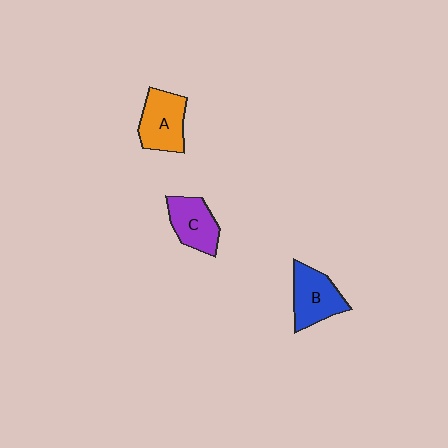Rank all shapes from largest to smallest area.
From largest to smallest: A (orange), B (blue), C (purple).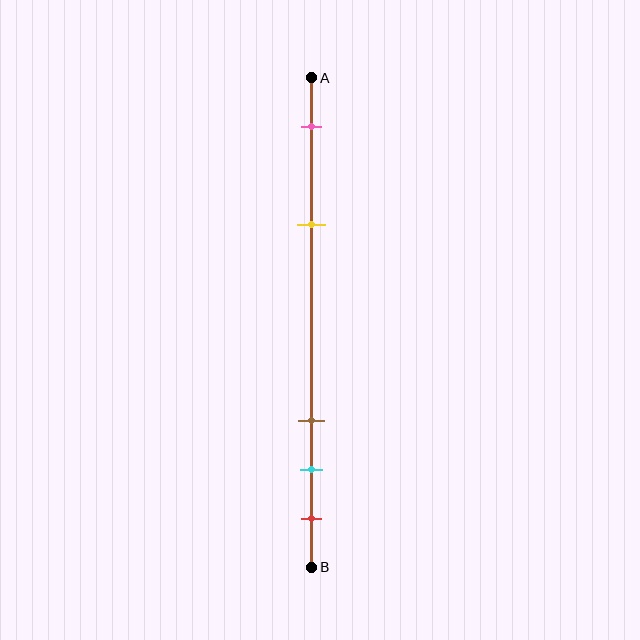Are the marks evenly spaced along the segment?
No, the marks are not evenly spaced.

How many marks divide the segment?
There are 5 marks dividing the segment.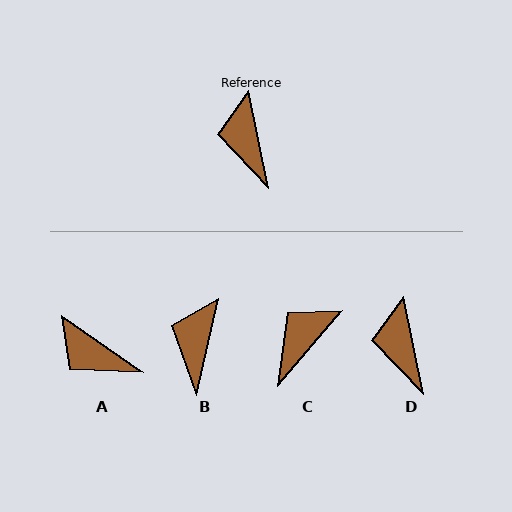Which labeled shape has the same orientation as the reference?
D.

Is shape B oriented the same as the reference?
No, it is off by about 24 degrees.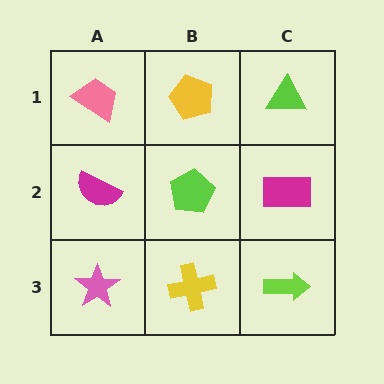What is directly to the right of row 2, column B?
A magenta rectangle.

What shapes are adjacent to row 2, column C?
A lime triangle (row 1, column C), a lime arrow (row 3, column C), a lime pentagon (row 2, column B).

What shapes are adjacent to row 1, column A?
A magenta semicircle (row 2, column A), a yellow pentagon (row 1, column B).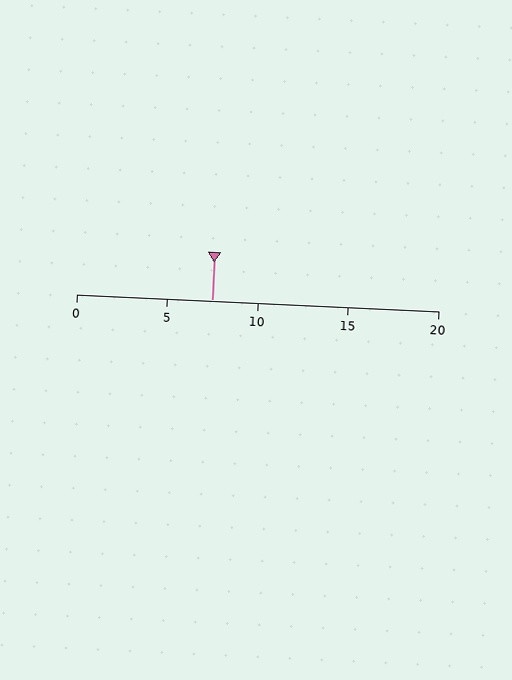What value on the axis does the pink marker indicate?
The marker indicates approximately 7.5.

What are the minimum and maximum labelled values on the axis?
The axis runs from 0 to 20.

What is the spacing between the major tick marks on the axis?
The major ticks are spaced 5 apart.